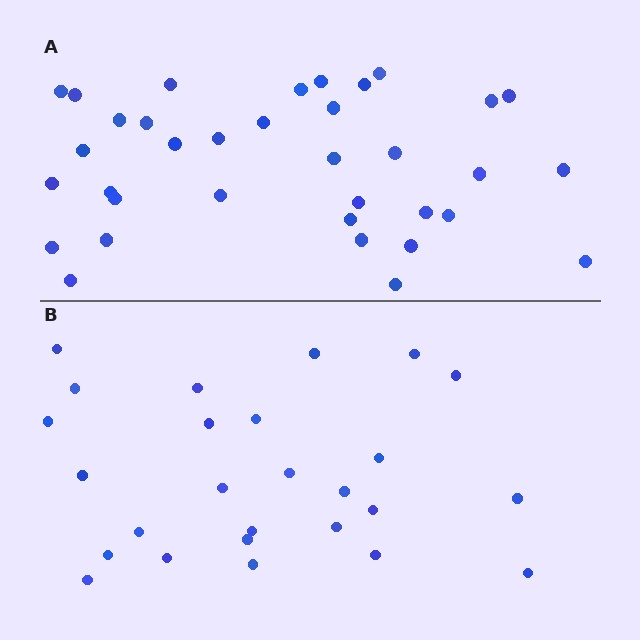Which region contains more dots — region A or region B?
Region A (the top region) has more dots.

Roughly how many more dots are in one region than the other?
Region A has roughly 8 or so more dots than region B.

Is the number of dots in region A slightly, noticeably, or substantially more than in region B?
Region A has noticeably more, but not dramatically so. The ratio is roughly 1.3 to 1.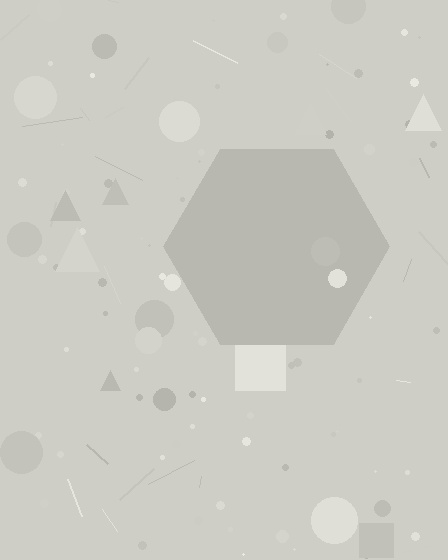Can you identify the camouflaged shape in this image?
The camouflaged shape is a hexagon.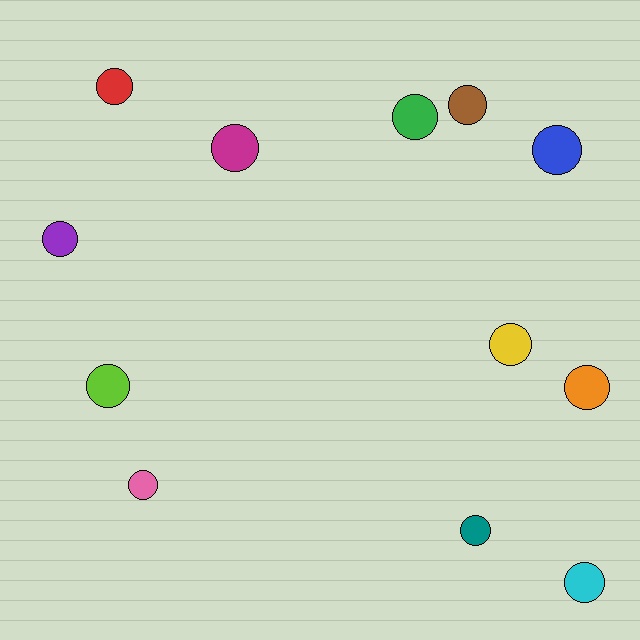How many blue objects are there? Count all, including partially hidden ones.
There is 1 blue object.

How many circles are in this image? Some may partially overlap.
There are 12 circles.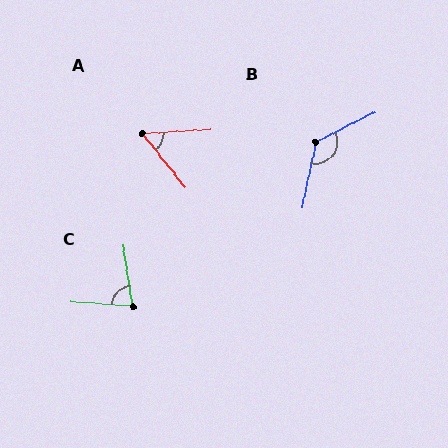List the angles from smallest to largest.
A (55°), C (77°), B (129°).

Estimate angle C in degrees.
Approximately 77 degrees.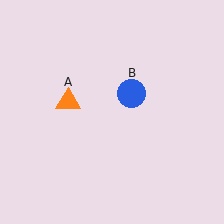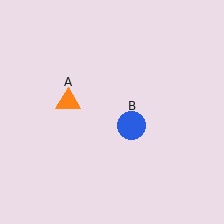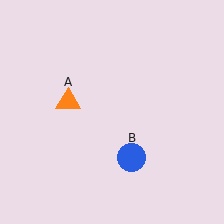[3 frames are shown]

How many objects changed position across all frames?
1 object changed position: blue circle (object B).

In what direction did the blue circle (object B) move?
The blue circle (object B) moved down.